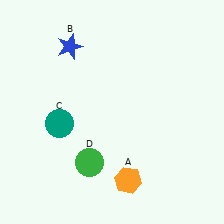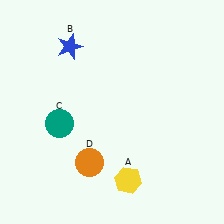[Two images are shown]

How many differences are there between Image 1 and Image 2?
There are 2 differences between the two images.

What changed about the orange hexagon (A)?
In Image 1, A is orange. In Image 2, it changed to yellow.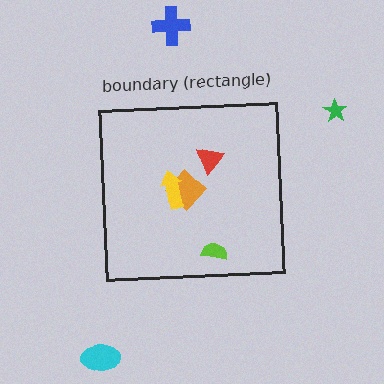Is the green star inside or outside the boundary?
Outside.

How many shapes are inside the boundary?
4 inside, 3 outside.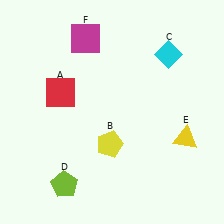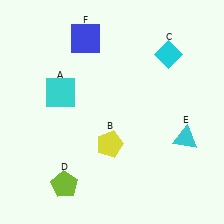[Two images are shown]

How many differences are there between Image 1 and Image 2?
There are 3 differences between the two images.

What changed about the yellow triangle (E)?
In Image 1, E is yellow. In Image 2, it changed to cyan.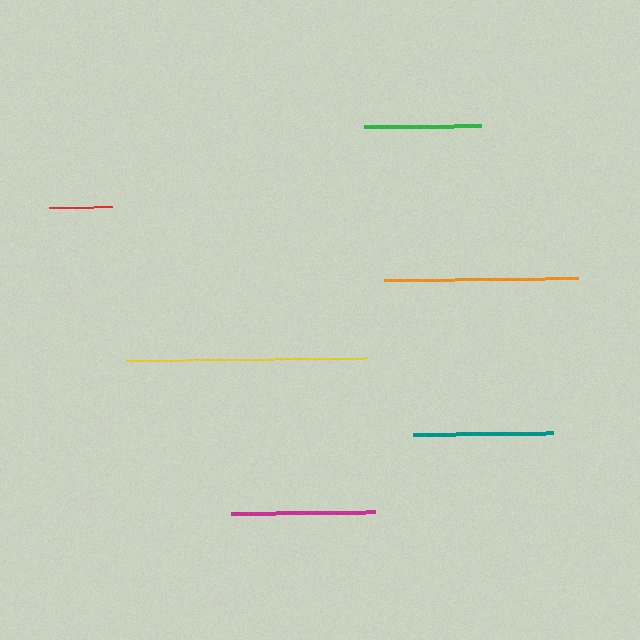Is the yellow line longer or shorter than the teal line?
The yellow line is longer than the teal line.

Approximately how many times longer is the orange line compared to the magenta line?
The orange line is approximately 1.4 times the length of the magenta line.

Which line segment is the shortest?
The red line is the shortest at approximately 62 pixels.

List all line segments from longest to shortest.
From longest to shortest: yellow, orange, magenta, teal, green, red.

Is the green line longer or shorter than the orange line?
The orange line is longer than the green line.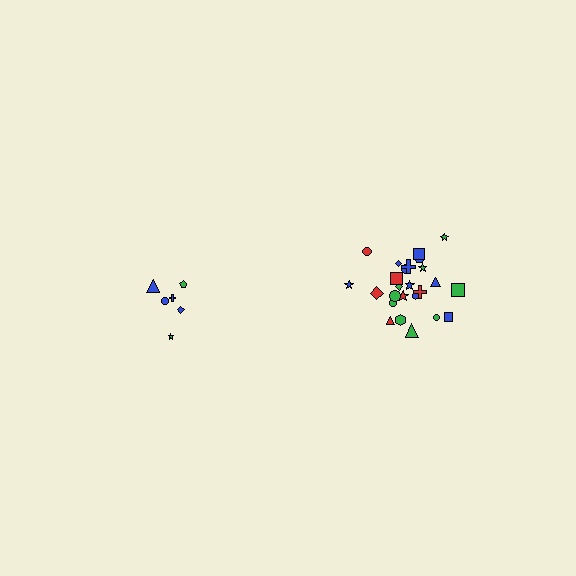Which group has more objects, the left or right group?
The right group.